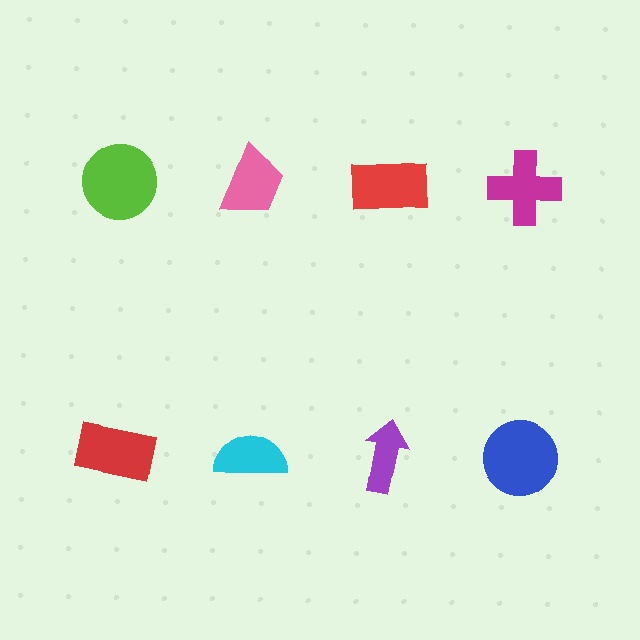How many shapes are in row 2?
4 shapes.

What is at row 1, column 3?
A red rectangle.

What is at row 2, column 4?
A blue circle.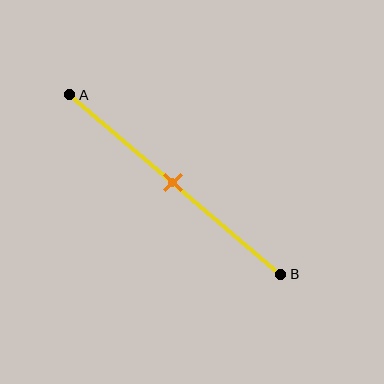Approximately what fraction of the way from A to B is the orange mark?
The orange mark is approximately 50% of the way from A to B.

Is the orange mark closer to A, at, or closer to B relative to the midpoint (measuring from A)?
The orange mark is approximately at the midpoint of segment AB.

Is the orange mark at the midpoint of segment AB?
Yes, the mark is approximately at the midpoint.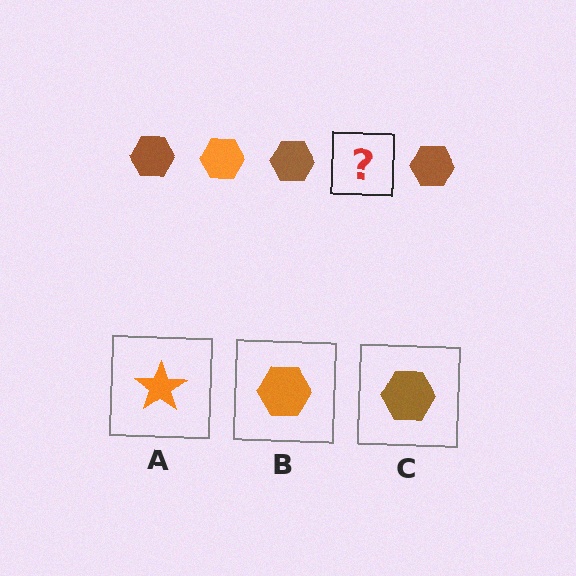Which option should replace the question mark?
Option B.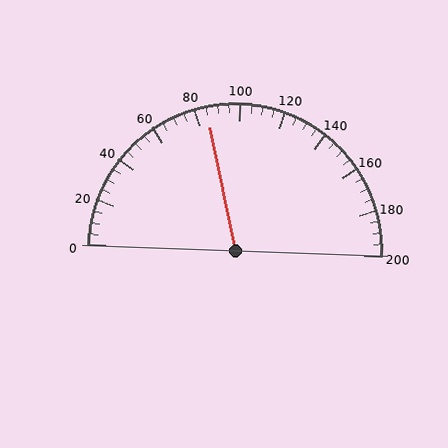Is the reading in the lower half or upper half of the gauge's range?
The reading is in the lower half of the range (0 to 200).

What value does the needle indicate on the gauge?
The needle indicates approximately 85.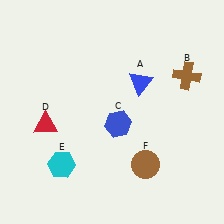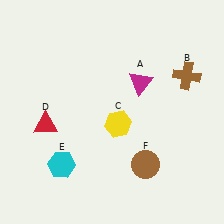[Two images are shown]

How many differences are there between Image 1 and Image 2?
There are 2 differences between the two images.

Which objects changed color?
A changed from blue to magenta. C changed from blue to yellow.